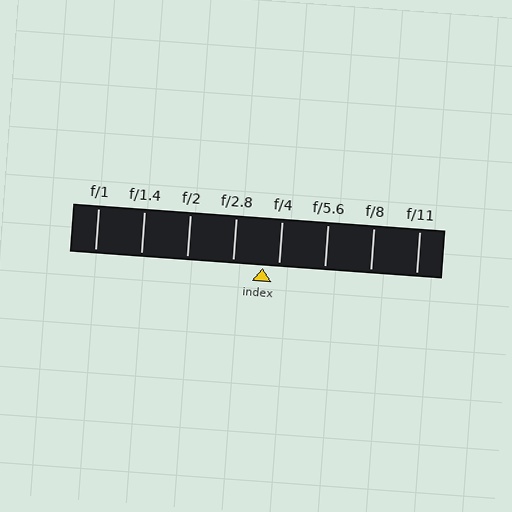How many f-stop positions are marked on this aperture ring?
There are 8 f-stop positions marked.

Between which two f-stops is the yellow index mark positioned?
The index mark is between f/2.8 and f/4.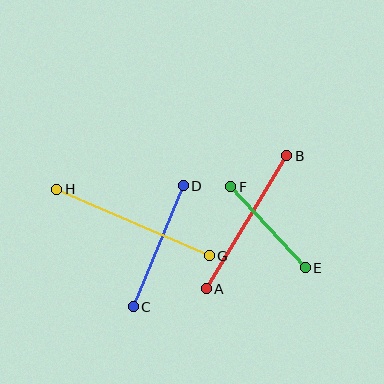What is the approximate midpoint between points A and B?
The midpoint is at approximately (247, 222) pixels.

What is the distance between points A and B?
The distance is approximately 155 pixels.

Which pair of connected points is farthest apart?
Points G and H are farthest apart.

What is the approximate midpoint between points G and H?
The midpoint is at approximately (133, 223) pixels.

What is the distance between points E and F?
The distance is approximately 111 pixels.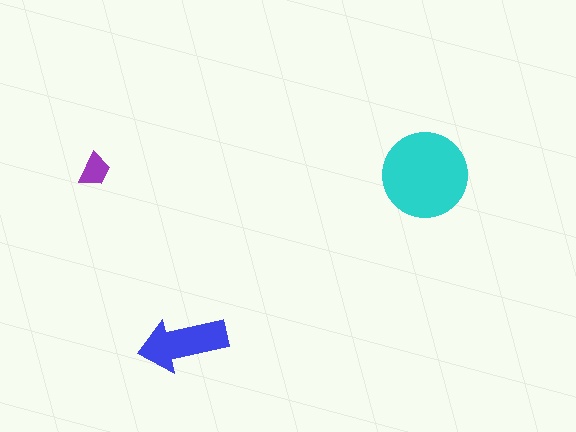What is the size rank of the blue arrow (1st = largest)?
2nd.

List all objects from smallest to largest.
The purple trapezoid, the blue arrow, the cyan circle.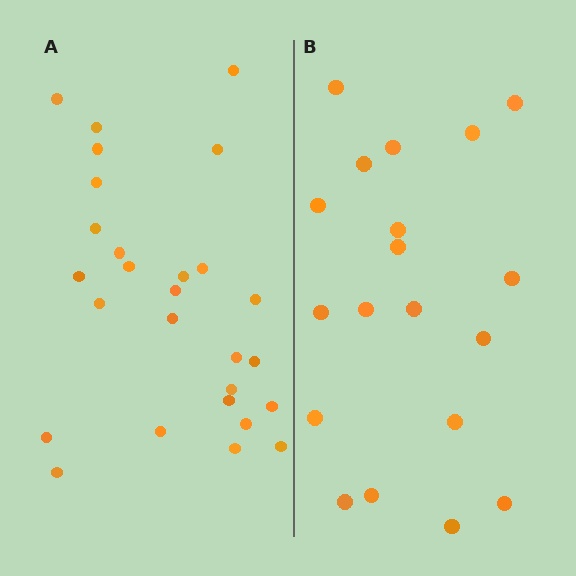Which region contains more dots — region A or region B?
Region A (the left region) has more dots.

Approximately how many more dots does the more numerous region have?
Region A has roughly 8 or so more dots than region B.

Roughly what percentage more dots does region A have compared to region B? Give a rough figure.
About 40% more.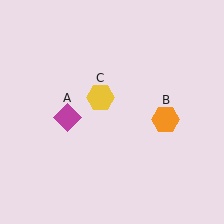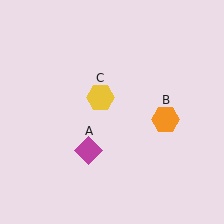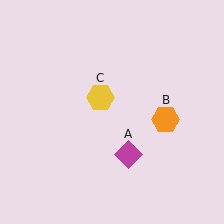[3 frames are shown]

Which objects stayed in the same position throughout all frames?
Orange hexagon (object B) and yellow hexagon (object C) remained stationary.